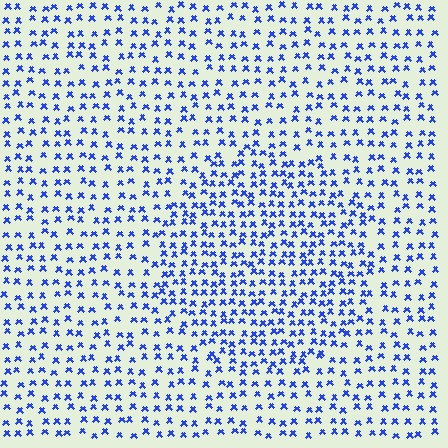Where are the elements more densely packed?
The elements are more densely packed inside the circle boundary.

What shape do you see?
I see a circle.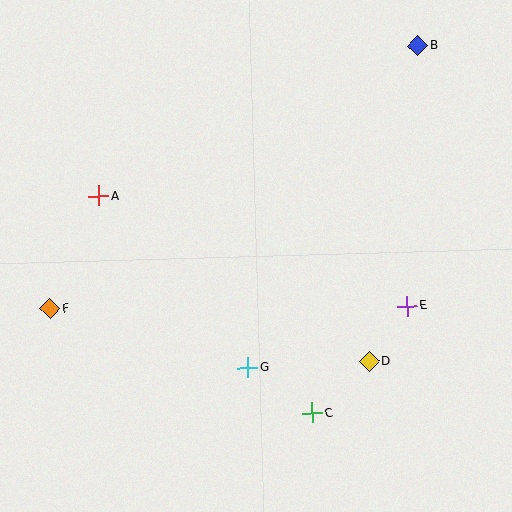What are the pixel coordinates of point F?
Point F is at (50, 309).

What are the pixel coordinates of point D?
Point D is at (369, 362).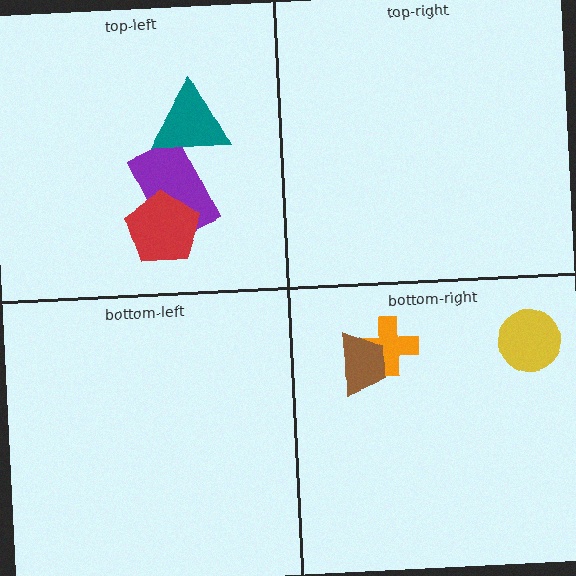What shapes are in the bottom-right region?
The orange cross, the yellow circle, the brown trapezoid.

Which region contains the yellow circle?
The bottom-right region.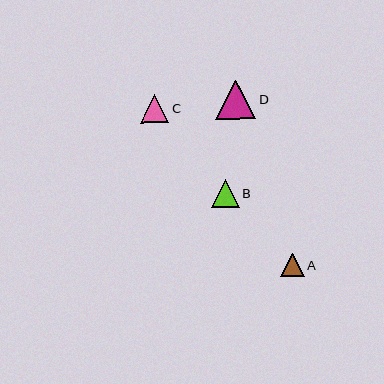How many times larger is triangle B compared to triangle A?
Triangle B is approximately 1.2 times the size of triangle A.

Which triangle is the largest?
Triangle D is the largest with a size of approximately 40 pixels.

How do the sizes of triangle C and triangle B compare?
Triangle C and triangle B are approximately the same size.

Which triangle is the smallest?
Triangle A is the smallest with a size of approximately 24 pixels.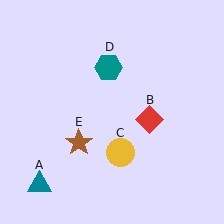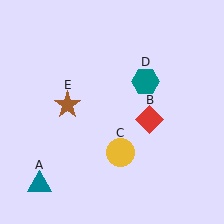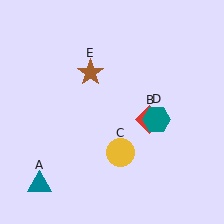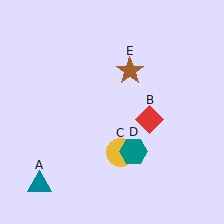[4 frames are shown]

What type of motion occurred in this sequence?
The teal hexagon (object D), brown star (object E) rotated clockwise around the center of the scene.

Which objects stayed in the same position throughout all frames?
Teal triangle (object A) and red diamond (object B) and yellow circle (object C) remained stationary.